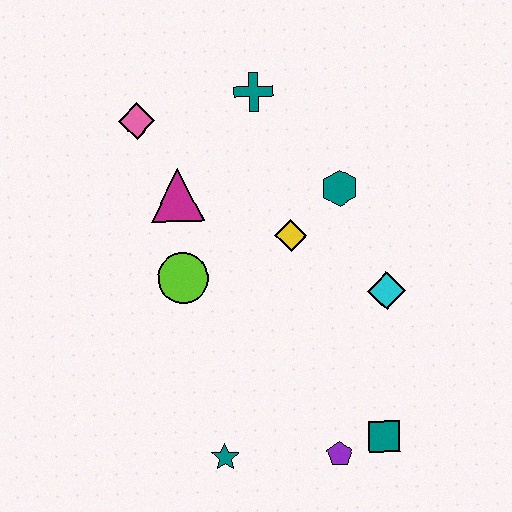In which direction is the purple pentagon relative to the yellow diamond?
The purple pentagon is below the yellow diamond.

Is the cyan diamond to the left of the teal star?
No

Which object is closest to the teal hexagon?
The yellow diamond is closest to the teal hexagon.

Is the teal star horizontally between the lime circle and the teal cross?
Yes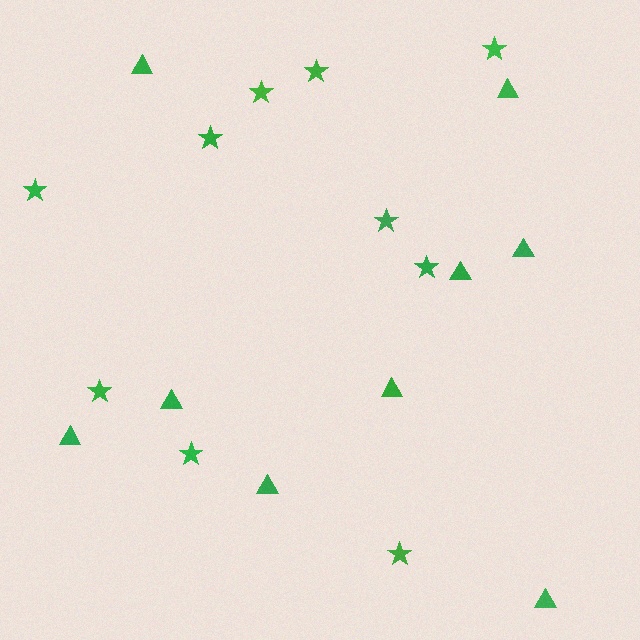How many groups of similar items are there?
There are 2 groups: one group of triangles (9) and one group of stars (10).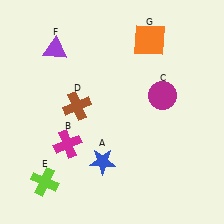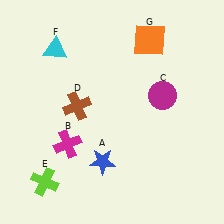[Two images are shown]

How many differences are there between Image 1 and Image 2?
There is 1 difference between the two images.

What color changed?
The triangle (F) changed from purple in Image 1 to cyan in Image 2.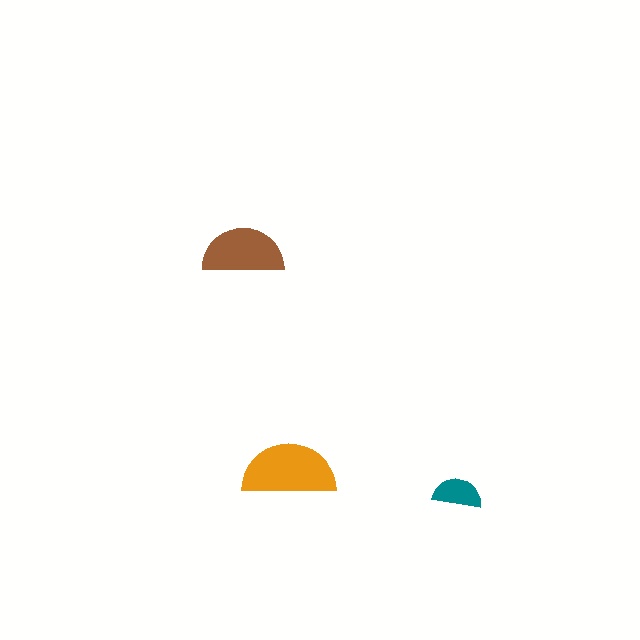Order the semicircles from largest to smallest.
the orange one, the brown one, the teal one.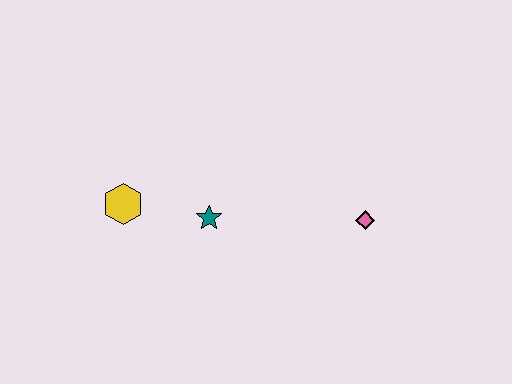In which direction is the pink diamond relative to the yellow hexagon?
The pink diamond is to the right of the yellow hexagon.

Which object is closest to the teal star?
The yellow hexagon is closest to the teal star.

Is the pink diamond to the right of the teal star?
Yes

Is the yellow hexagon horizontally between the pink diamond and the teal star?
No